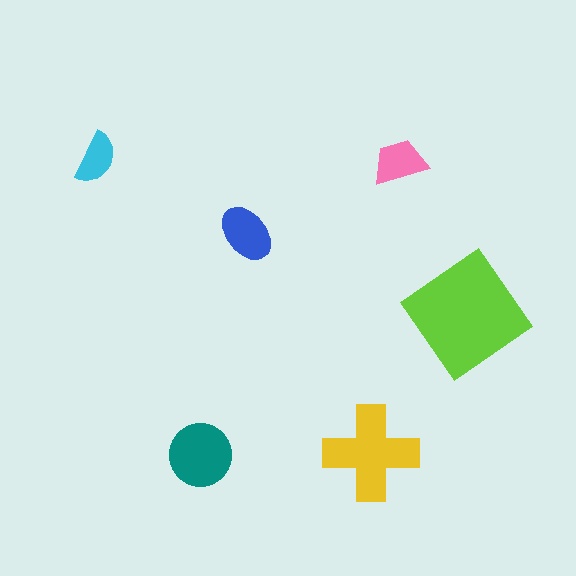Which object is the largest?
The lime diamond.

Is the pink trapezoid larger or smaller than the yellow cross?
Smaller.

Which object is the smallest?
The cyan semicircle.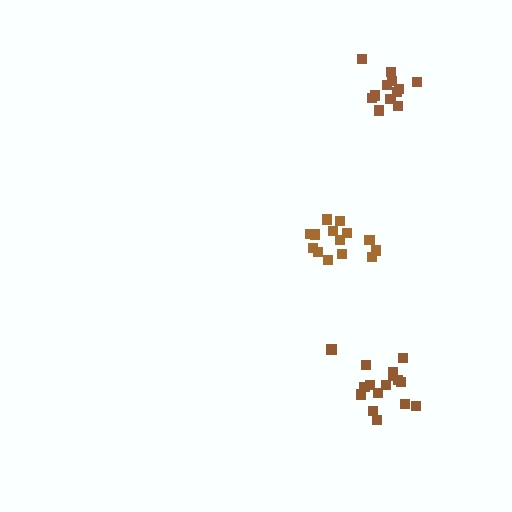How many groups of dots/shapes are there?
There are 3 groups.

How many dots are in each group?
Group 1: 14 dots, Group 2: 13 dots, Group 3: 16 dots (43 total).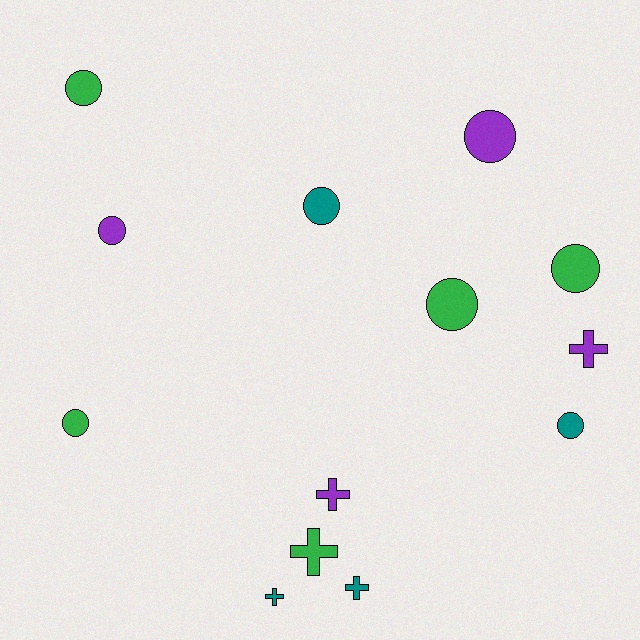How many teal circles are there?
There are 2 teal circles.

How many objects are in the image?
There are 13 objects.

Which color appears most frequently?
Green, with 5 objects.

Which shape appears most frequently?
Circle, with 8 objects.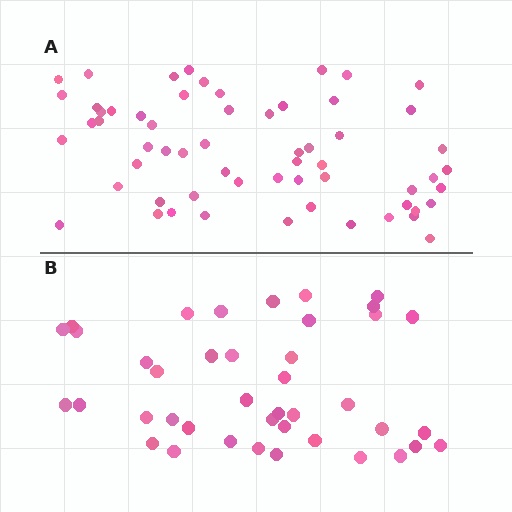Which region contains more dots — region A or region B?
Region A (the top region) has more dots.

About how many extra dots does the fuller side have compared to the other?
Region A has approximately 20 more dots than region B.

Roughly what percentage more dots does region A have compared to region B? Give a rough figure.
About 45% more.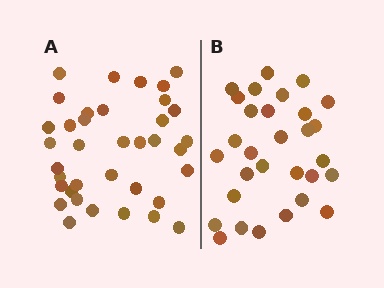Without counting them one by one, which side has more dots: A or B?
Region A (the left region) has more dots.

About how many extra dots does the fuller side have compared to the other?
Region A has roughly 8 or so more dots than region B.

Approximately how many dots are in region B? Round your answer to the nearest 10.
About 30 dots.